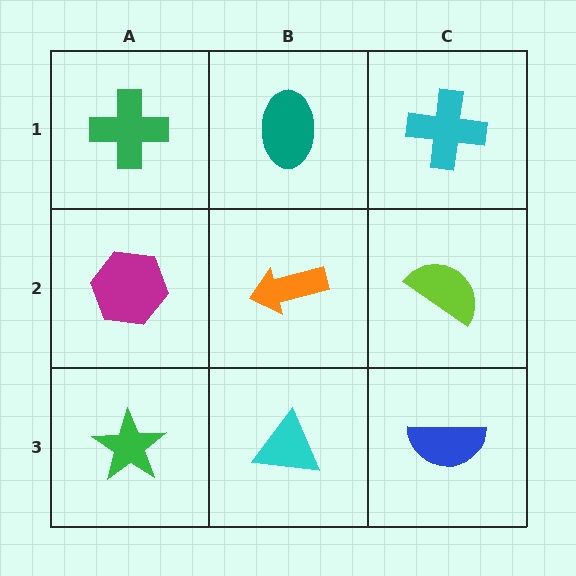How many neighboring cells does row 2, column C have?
3.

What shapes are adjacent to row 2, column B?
A teal ellipse (row 1, column B), a cyan triangle (row 3, column B), a magenta hexagon (row 2, column A), a lime semicircle (row 2, column C).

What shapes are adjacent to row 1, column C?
A lime semicircle (row 2, column C), a teal ellipse (row 1, column B).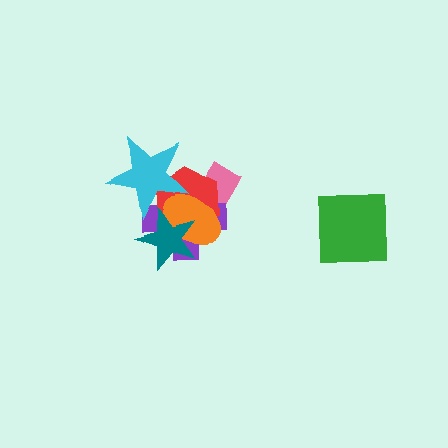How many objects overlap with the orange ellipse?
5 objects overlap with the orange ellipse.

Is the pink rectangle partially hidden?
Yes, it is partially covered by another shape.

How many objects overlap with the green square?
0 objects overlap with the green square.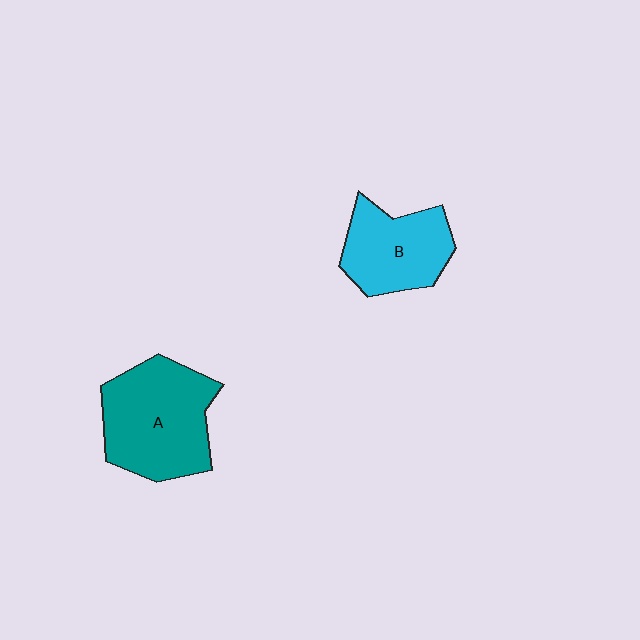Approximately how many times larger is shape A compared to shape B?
Approximately 1.4 times.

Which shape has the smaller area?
Shape B (cyan).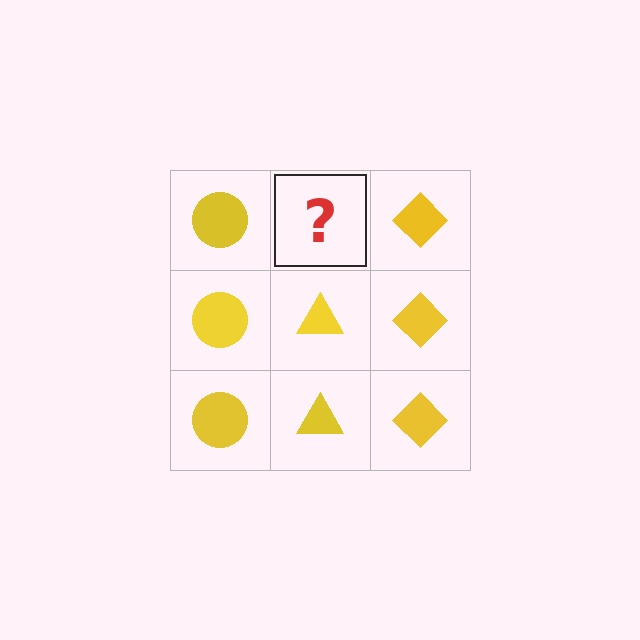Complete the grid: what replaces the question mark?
The question mark should be replaced with a yellow triangle.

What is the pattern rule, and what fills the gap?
The rule is that each column has a consistent shape. The gap should be filled with a yellow triangle.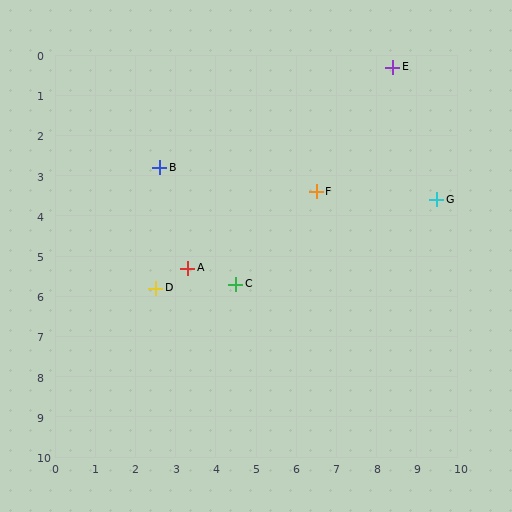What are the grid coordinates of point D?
Point D is at approximately (2.5, 5.8).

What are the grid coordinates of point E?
Point E is at approximately (8.4, 0.3).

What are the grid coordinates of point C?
Point C is at approximately (4.5, 5.7).